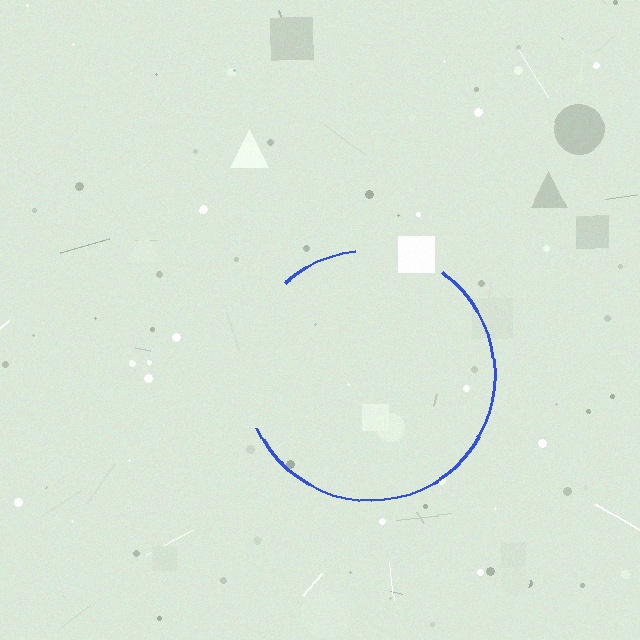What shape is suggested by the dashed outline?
The dashed outline suggests a circle.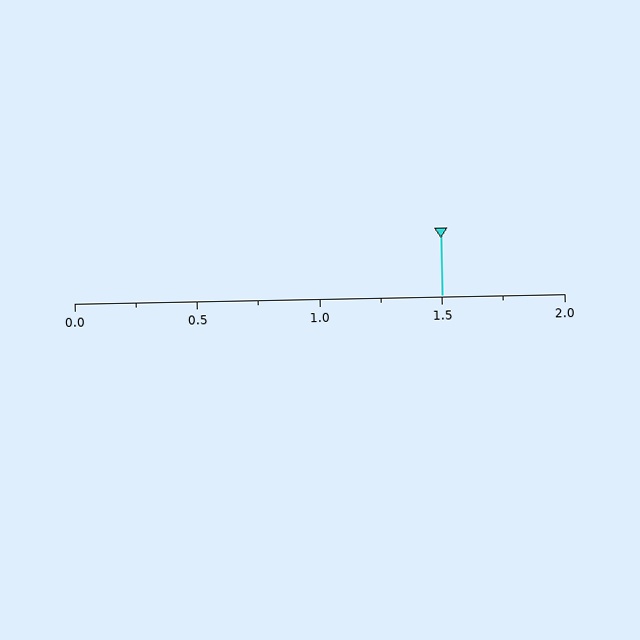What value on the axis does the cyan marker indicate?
The marker indicates approximately 1.5.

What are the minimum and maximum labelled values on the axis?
The axis runs from 0.0 to 2.0.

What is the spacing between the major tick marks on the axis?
The major ticks are spaced 0.5 apart.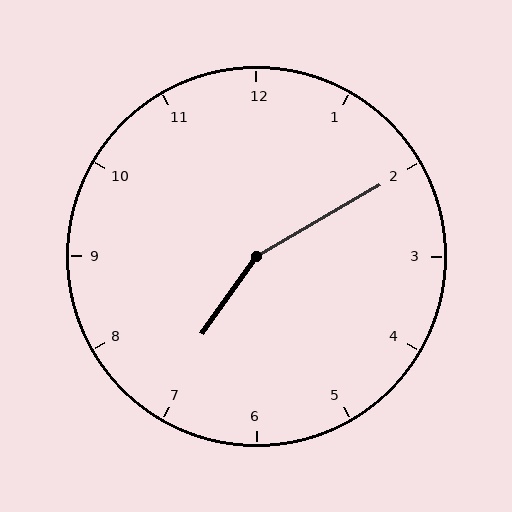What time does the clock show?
7:10.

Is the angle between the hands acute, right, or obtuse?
It is obtuse.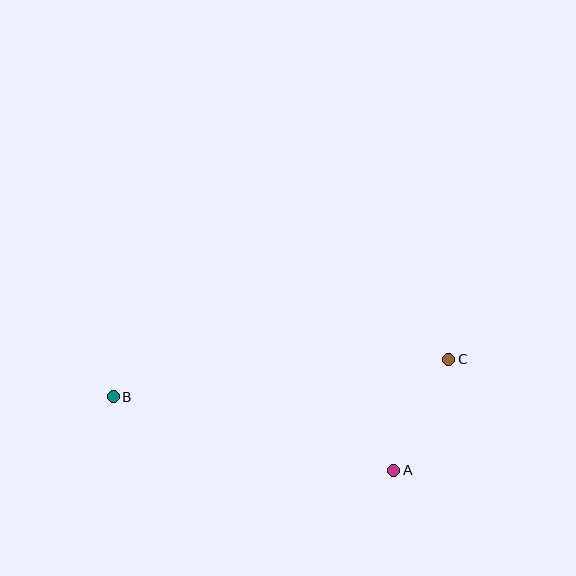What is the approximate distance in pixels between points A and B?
The distance between A and B is approximately 290 pixels.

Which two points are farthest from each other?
Points B and C are farthest from each other.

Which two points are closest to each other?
Points A and C are closest to each other.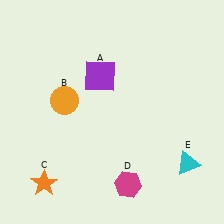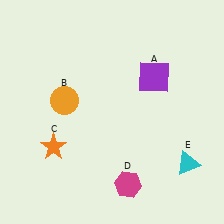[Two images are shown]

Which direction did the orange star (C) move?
The orange star (C) moved up.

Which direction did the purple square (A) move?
The purple square (A) moved right.